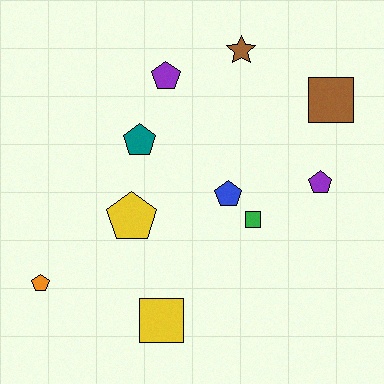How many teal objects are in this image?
There is 1 teal object.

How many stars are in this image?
There is 1 star.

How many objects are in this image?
There are 10 objects.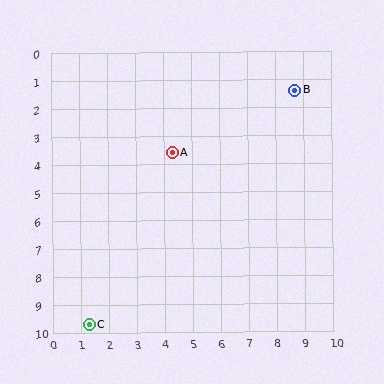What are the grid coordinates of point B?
Point B is at approximately (8.7, 1.4).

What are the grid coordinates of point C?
Point C is at approximately (1.3, 9.7).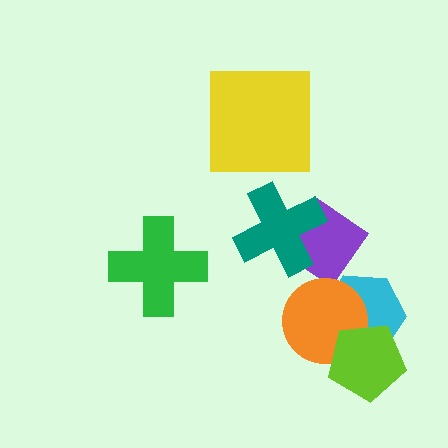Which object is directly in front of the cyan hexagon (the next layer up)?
The orange circle is directly in front of the cyan hexagon.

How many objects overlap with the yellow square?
0 objects overlap with the yellow square.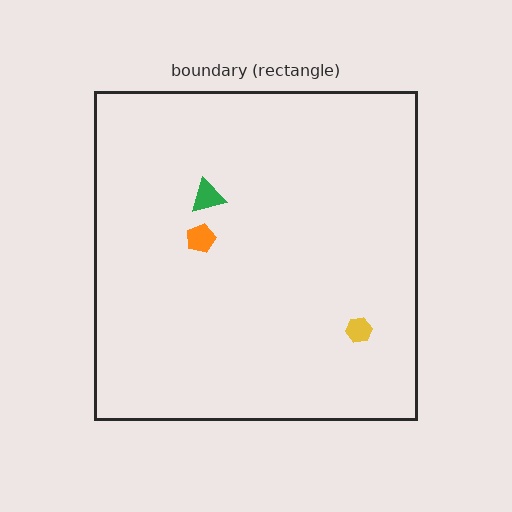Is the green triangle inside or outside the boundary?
Inside.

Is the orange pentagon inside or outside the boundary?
Inside.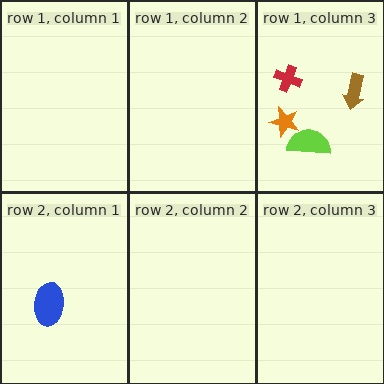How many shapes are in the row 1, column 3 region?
4.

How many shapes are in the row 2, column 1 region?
1.